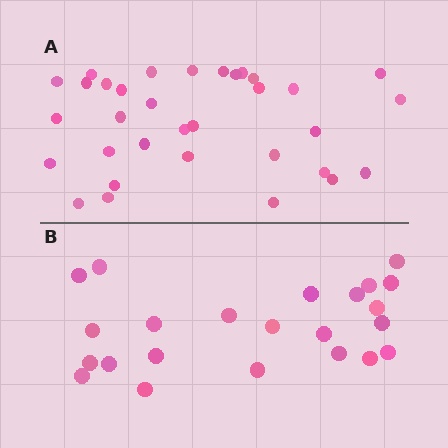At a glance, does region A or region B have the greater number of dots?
Region A (the top region) has more dots.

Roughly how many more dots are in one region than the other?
Region A has roughly 10 or so more dots than region B.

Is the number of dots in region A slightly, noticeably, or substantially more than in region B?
Region A has noticeably more, but not dramatically so. The ratio is roughly 1.4 to 1.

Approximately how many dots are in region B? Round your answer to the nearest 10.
About 20 dots. (The exact count is 23, which rounds to 20.)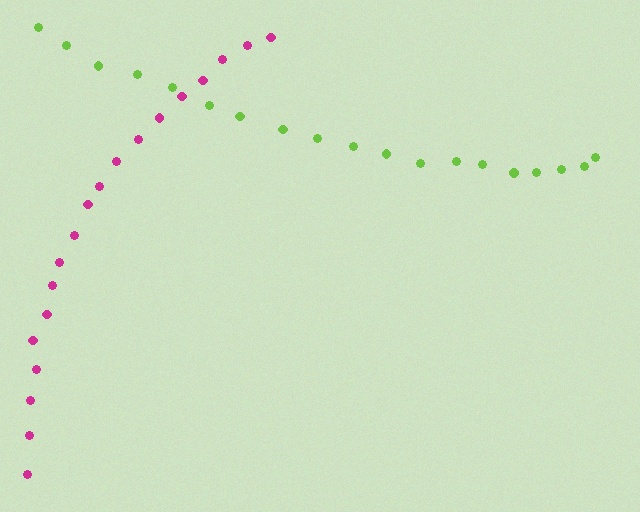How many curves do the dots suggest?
There are 2 distinct paths.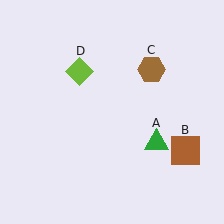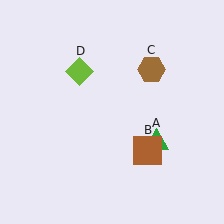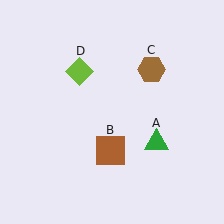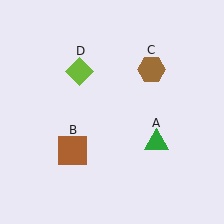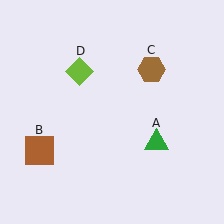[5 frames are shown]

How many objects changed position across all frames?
1 object changed position: brown square (object B).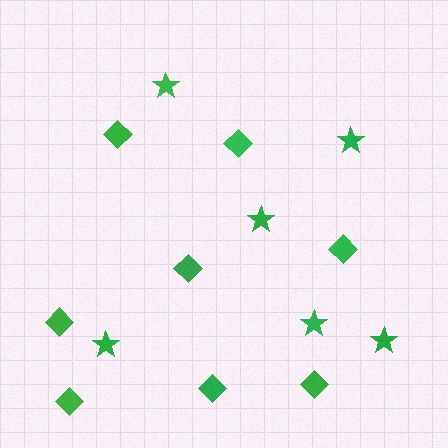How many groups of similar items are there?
There are 2 groups: one group of stars (6) and one group of diamonds (8).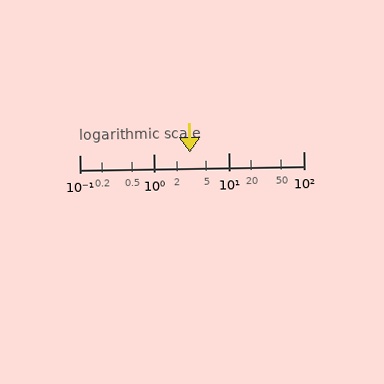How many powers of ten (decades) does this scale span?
The scale spans 3 decades, from 0.1 to 100.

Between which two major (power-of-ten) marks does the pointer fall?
The pointer is between 1 and 10.